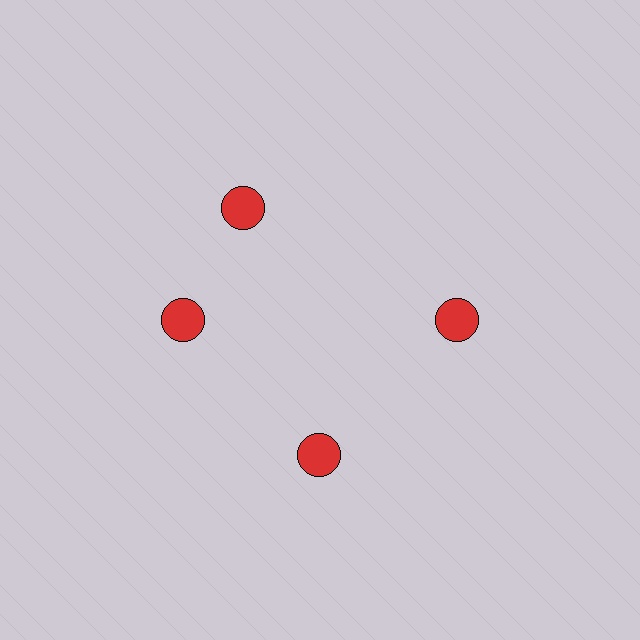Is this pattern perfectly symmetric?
No. The 4 red circles are arranged in a ring, but one element near the 12 o'clock position is rotated out of alignment along the ring, breaking the 4-fold rotational symmetry.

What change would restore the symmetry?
The symmetry would be restored by rotating it back into even spacing with its neighbors so that all 4 circles sit at equal angles and equal distance from the center.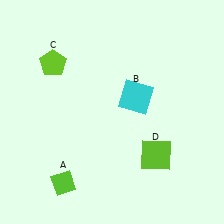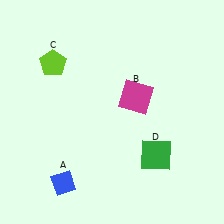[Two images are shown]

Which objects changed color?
A changed from lime to blue. B changed from cyan to magenta. D changed from lime to green.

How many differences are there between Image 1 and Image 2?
There are 3 differences between the two images.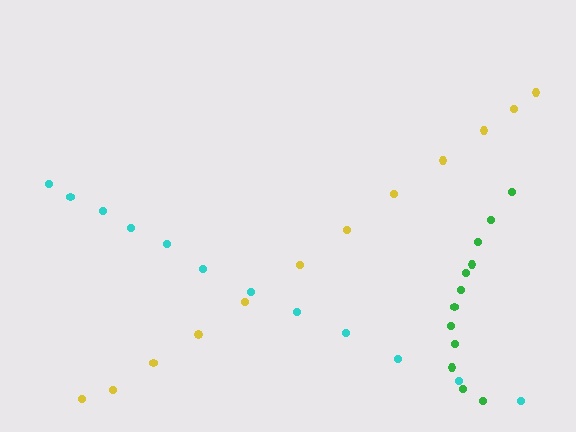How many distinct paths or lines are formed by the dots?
There are 3 distinct paths.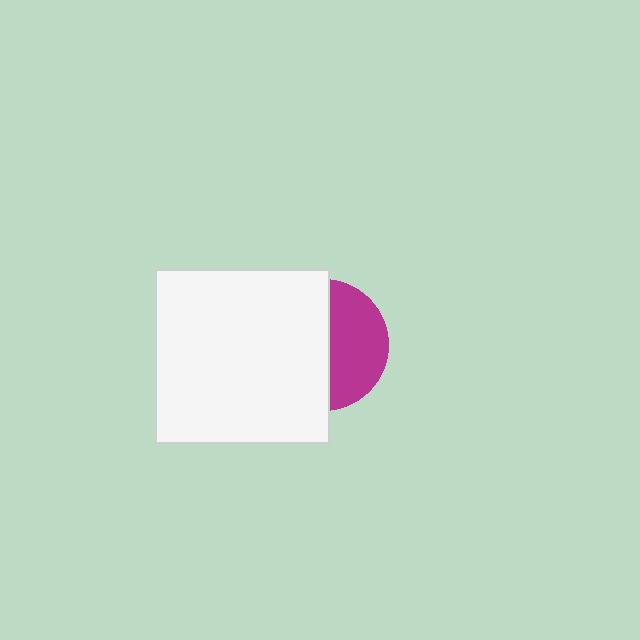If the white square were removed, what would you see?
You would see the complete magenta circle.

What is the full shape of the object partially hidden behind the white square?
The partially hidden object is a magenta circle.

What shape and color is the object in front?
The object in front is a white square.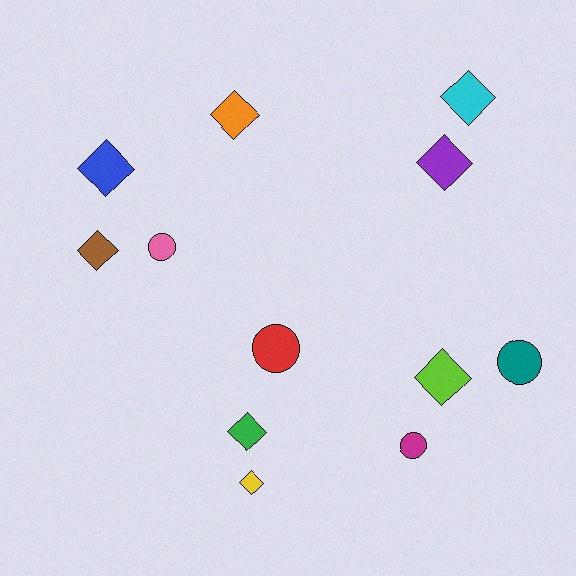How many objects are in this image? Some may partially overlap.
There are 12 objects.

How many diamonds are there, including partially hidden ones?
There are 8 diamonds.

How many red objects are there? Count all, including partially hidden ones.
There is 1 red object.